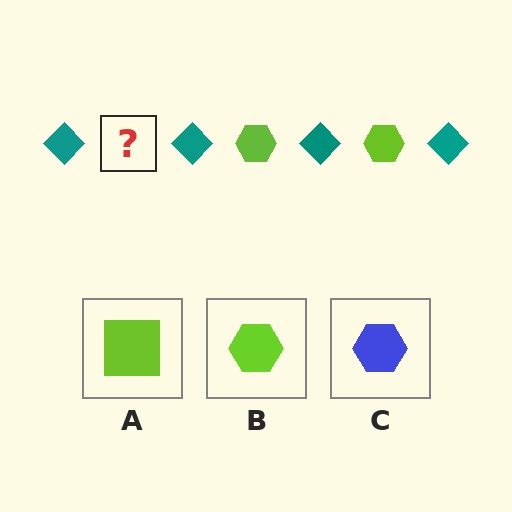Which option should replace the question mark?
Option B.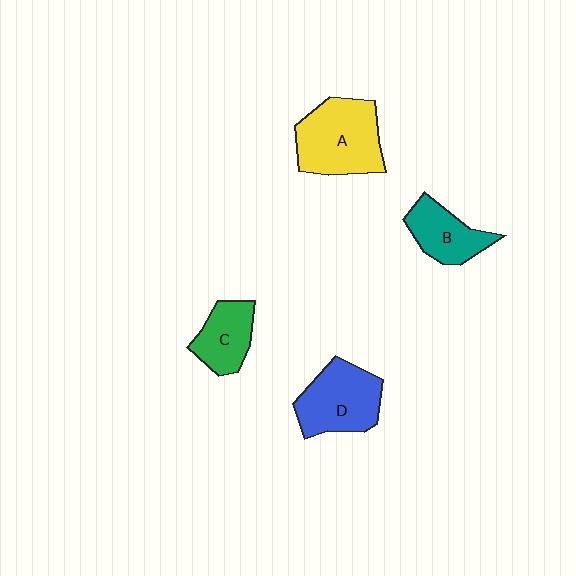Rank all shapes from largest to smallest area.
From largest to smallest: A (yellow), D (blue), B (teal), C (green).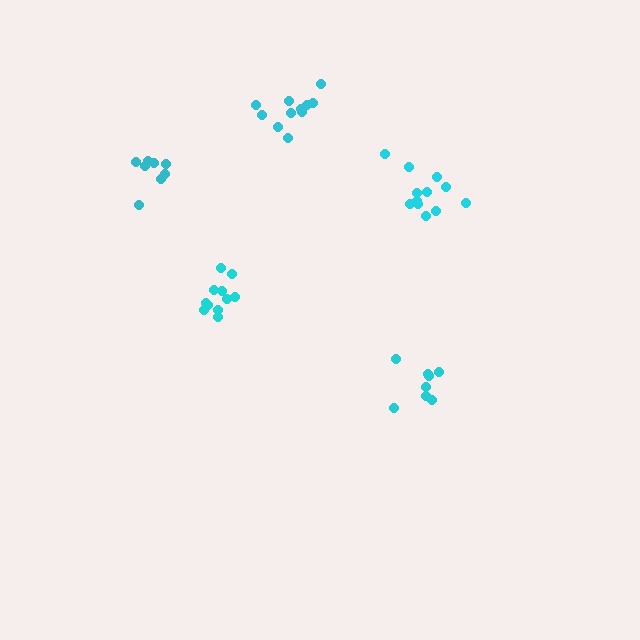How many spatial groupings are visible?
There are 5 spatial groupings.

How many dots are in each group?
Group 1: 11 dots, Group 2: 12 dots, Group 3: 8 dots, Group 4: 8 dots, Group 5: 11 dots (50 total).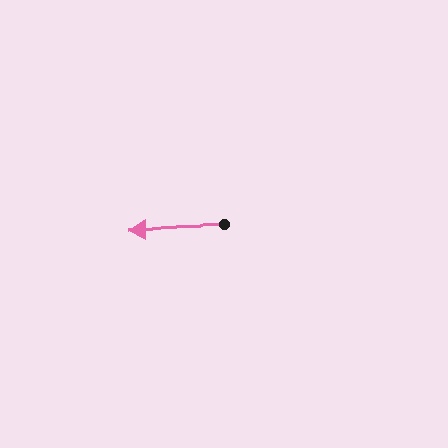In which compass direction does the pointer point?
West.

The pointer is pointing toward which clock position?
Roughly 9 o'clock.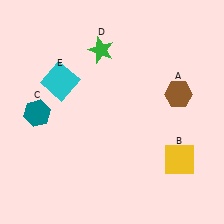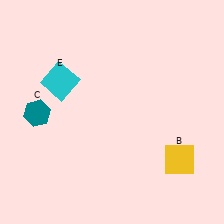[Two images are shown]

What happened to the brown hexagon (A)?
The brown hexagon (A) was removed in Image 2. It was in the top-right area of Image 1.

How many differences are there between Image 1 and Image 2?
There are 2 differences between the two images.